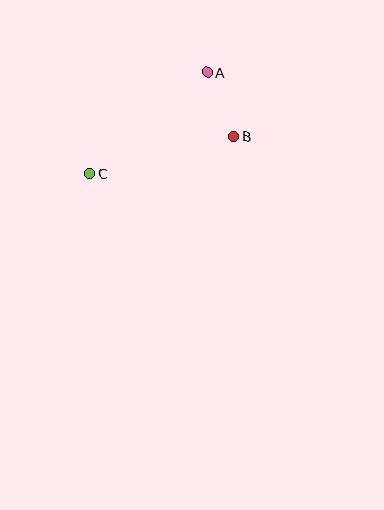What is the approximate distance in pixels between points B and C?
The distance between B and C is approximately 149 pixels.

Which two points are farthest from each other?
Points A and C are farthest from each other.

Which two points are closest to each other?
Points A and B are closest to each other.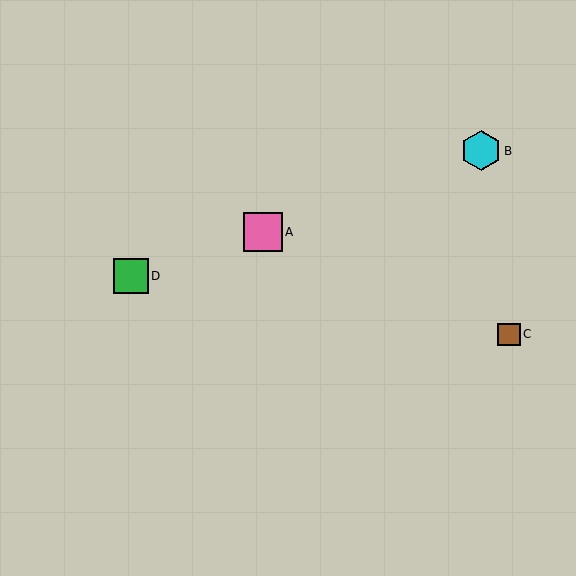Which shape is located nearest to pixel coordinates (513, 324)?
The brown square (labeled C) at (509, 334) is nearest to that location.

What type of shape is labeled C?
Shape C is a brown square.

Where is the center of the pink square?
The center of the pink square is at (263, 232).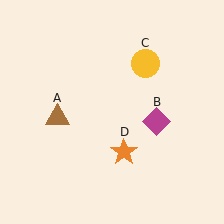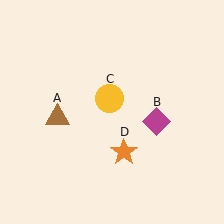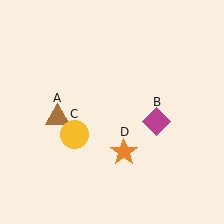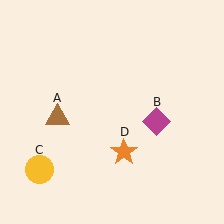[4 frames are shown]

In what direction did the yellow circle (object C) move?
The yellow circle (object C) moved down and to the left.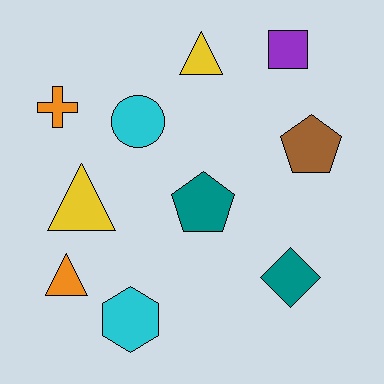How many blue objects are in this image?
There are no blue objects.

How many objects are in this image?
There are 10 objects.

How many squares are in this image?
There is 1 square.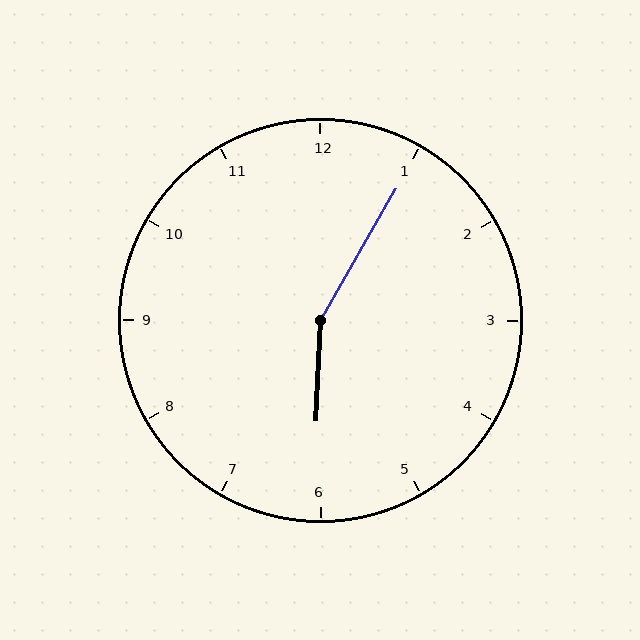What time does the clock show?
6:05.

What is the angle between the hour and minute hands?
Approximately 152 degrees.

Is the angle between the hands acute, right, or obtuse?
It is obtuse.